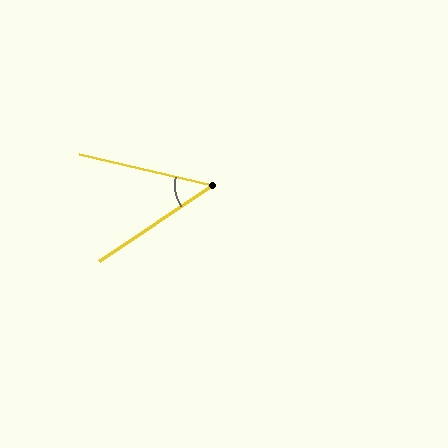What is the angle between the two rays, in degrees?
Approximately 47 degrees.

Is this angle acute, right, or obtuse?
It is acute.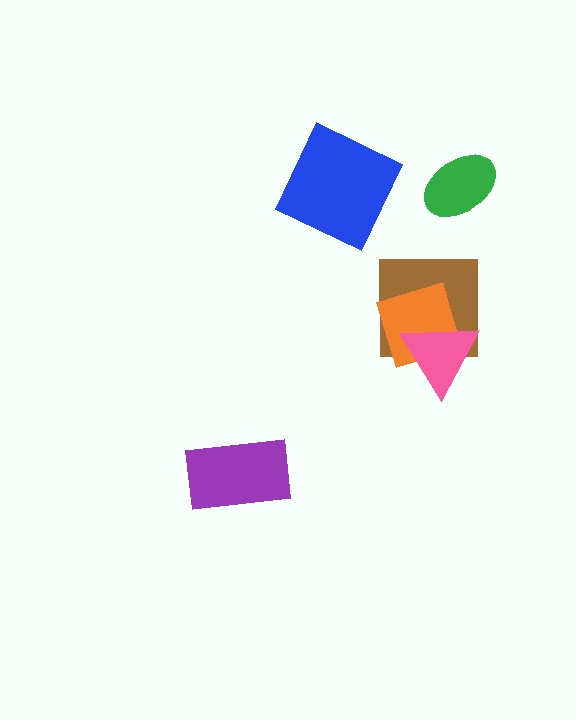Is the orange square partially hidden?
Yes, it is partially covered by another shape.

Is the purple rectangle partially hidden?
No, no other shape covers it.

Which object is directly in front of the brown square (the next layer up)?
The orange square is directly in front of the brown square.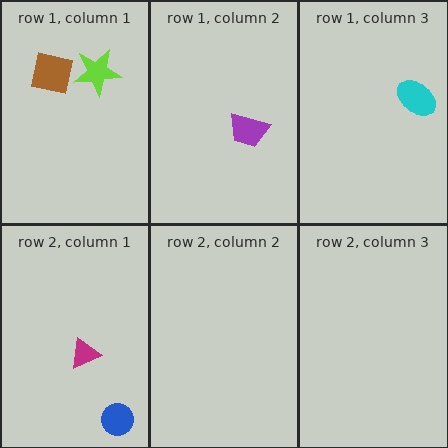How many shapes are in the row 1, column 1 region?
2.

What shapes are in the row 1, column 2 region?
The purple trapezoid.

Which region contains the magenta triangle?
The row 2, column 1 region.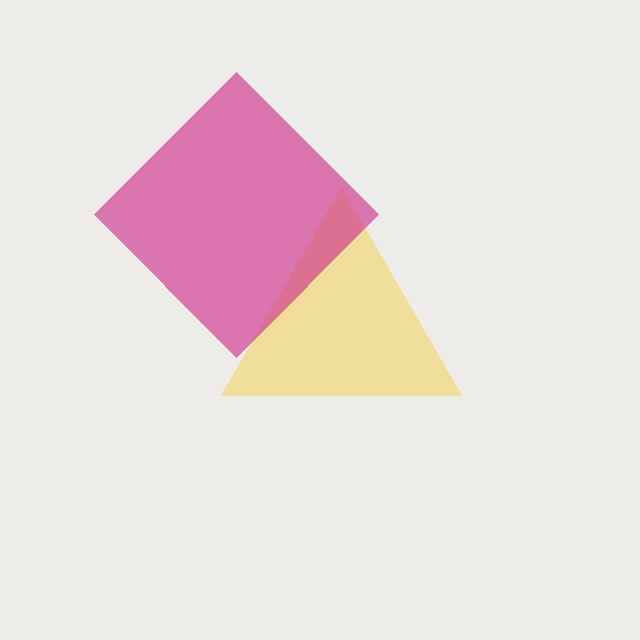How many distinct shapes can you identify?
There are 2 distinct shapes: a yellow triangle, a magenta diamond.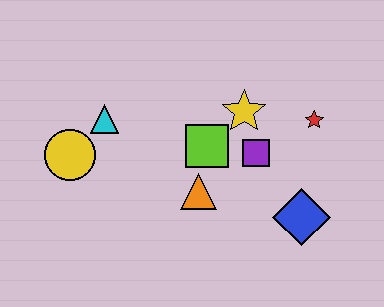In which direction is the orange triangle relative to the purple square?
The orange triangle is to the left of the purple square.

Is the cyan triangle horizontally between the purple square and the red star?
No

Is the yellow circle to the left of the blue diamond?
Yes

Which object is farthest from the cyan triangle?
The blue diamond is farthest from the cyan triangle.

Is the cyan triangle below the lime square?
No